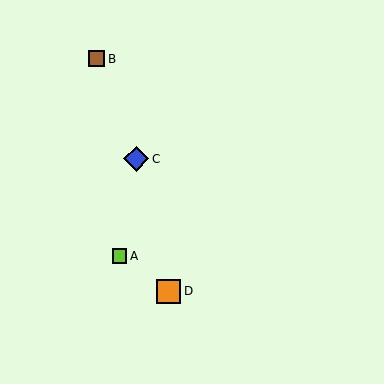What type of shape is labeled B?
Shape B is a brown square.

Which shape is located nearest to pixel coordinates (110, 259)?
The lime square (labeled A) at (119, 256) is nearest to that location.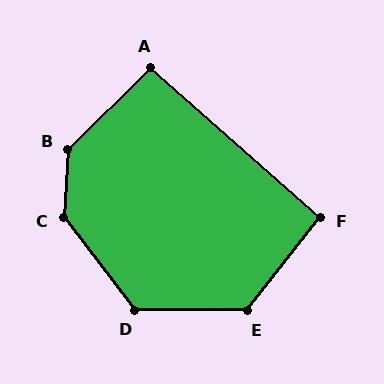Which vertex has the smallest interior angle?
F, at approximately 93 degrees.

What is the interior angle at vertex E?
Approximately 128 degrees (obtuse).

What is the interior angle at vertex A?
Approximately 94 degrees (approximately right).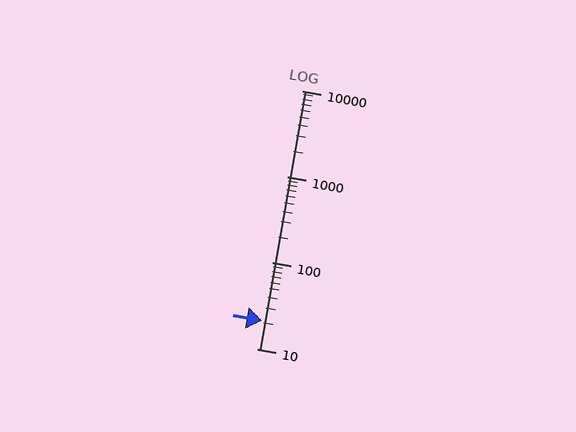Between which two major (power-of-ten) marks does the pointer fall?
The pointer is between 10 and 100.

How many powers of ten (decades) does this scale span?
The scale spans 3 decades, from 10 to 10000.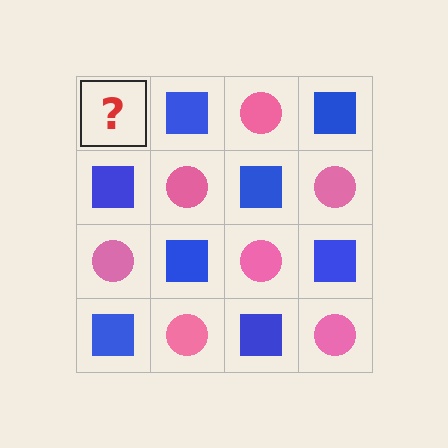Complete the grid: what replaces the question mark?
The question mark should be replaced with a pink circle.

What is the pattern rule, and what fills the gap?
The rule is that it alternates pink circle and blue square in a checkerboard pattern. The gap should be filled with a pink circle.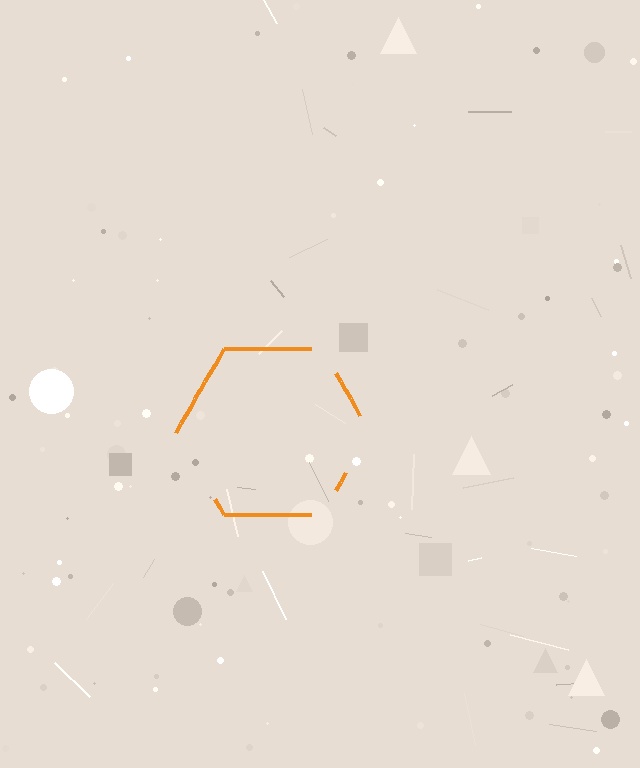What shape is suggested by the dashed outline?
The dashed outline suggests a hexagon.